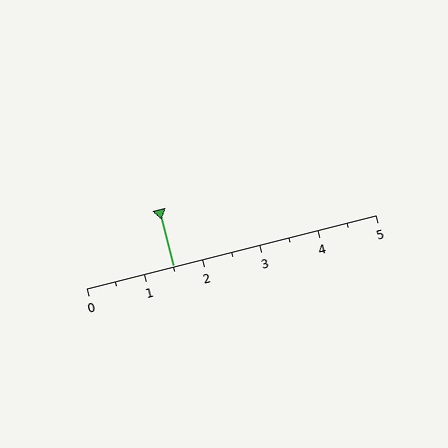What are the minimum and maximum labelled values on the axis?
The axis runs from 0 to 5.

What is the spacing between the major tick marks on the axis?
The major ticks are spaced 1 apart.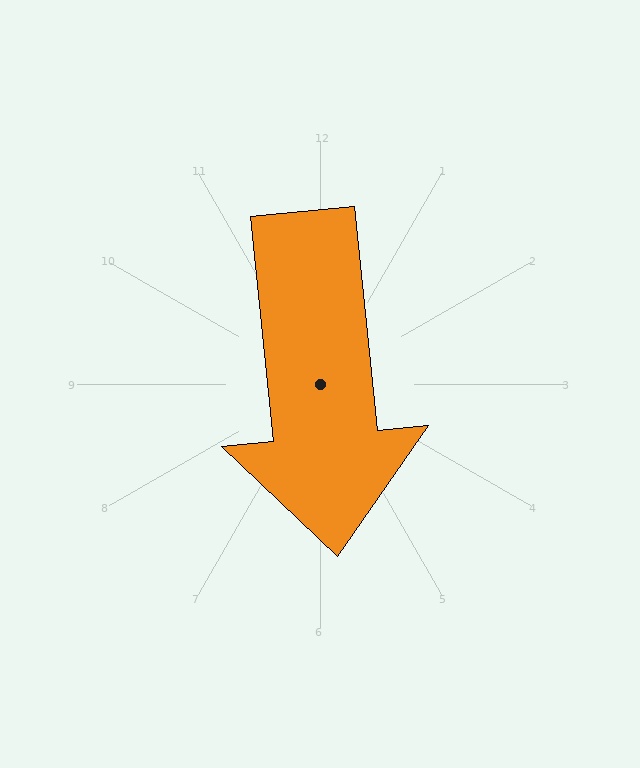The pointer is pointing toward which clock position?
Roughly 6 o'clock.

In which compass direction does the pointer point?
South.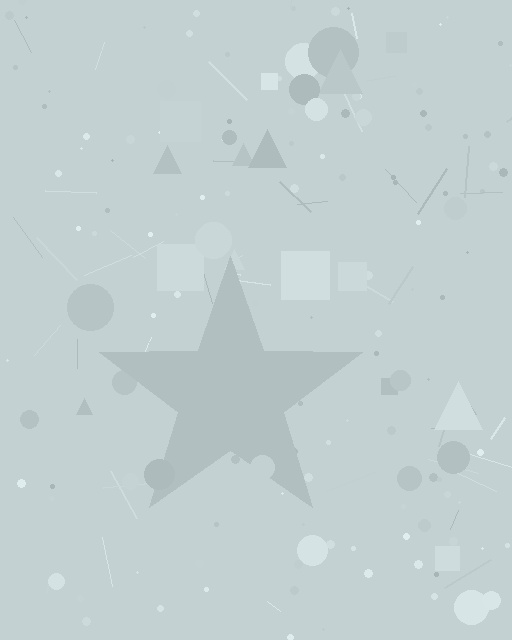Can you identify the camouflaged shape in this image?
The camouflaged shape is a star.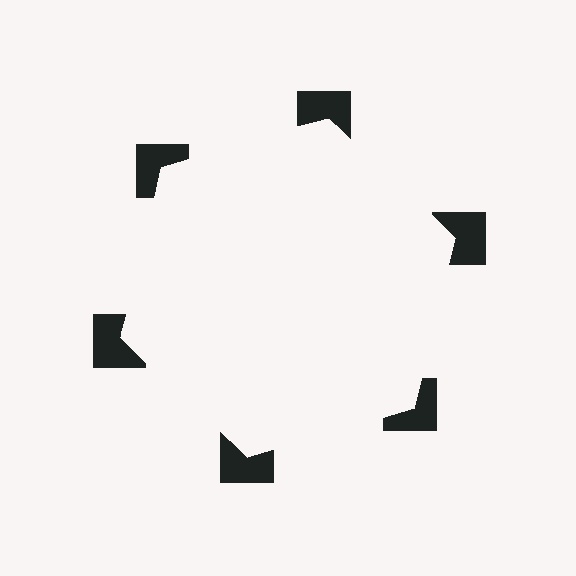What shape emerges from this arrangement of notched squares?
An illusory hexagon — its edges are inferred from the aligned wedge cuts in the notched squares, not physically drawn.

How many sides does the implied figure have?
6 sides.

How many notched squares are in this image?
There are 6 — one at each vertex of the illusory hexagon.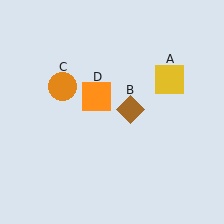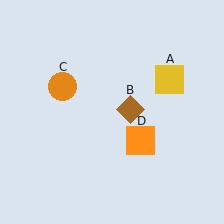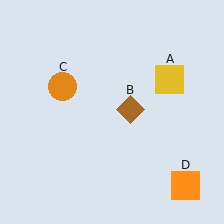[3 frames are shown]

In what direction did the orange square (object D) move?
The orange square (object D) moved down and to the right.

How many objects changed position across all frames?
1 object changed position: orange square (object D).